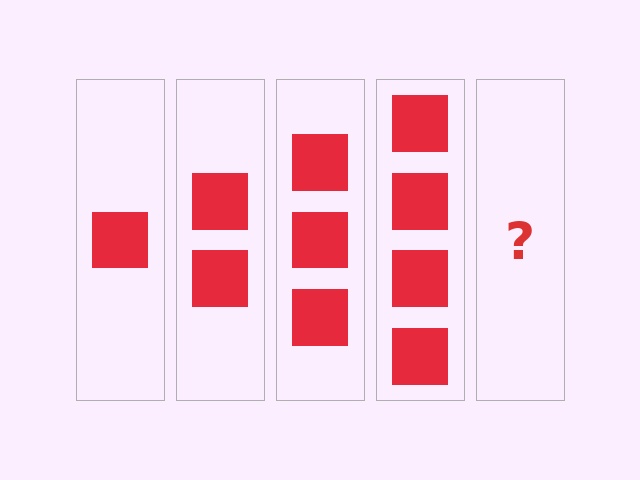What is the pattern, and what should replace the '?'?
The pattern is that each step adds one more square. The '?' should be 5 squares.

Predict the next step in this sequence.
The next step is 5 squares.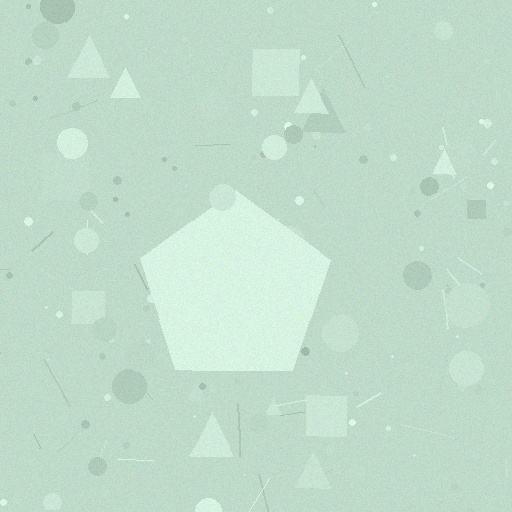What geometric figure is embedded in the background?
A pentagon is embedded in the background.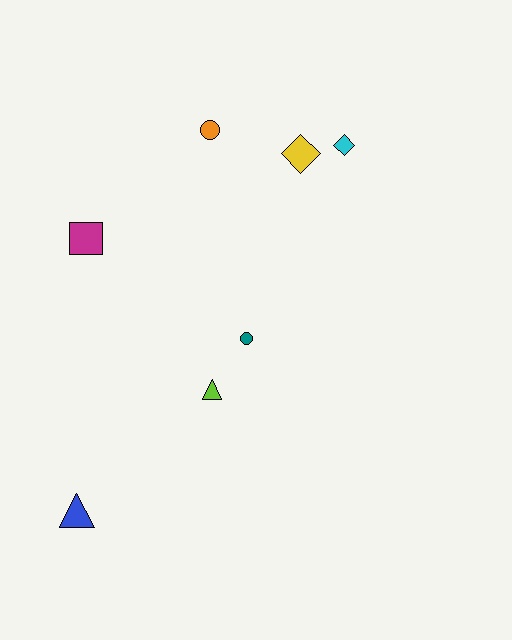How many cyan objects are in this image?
There is 1 cyan object.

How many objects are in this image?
There are 7 objects.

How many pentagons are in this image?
There are no pentagons.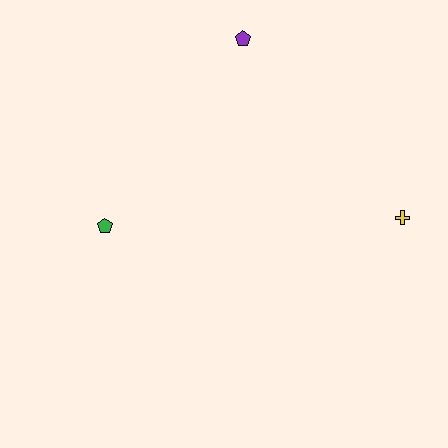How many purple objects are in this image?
There is 1 purple object.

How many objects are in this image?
There are 3 objects.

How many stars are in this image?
There are no stars.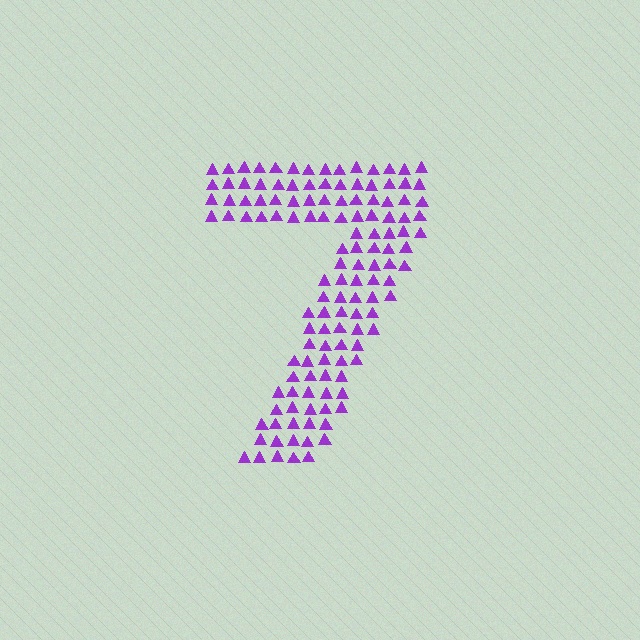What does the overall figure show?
The overall figure shows the digit 7.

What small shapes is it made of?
It is made of small triangles.